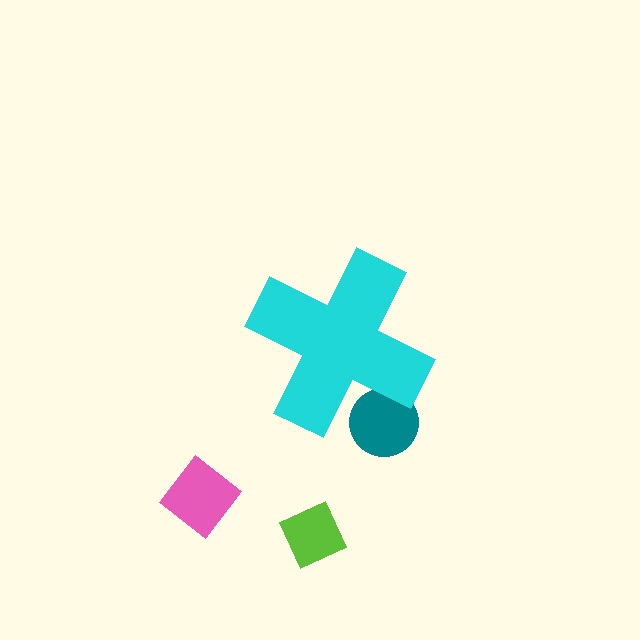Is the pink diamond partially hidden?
No, the pink diamond is fully visible.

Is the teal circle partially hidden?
Yes, the teal circle is partially hidden behind the cyan cross.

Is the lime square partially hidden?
No, the lime square is fully visible.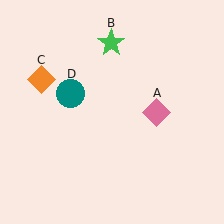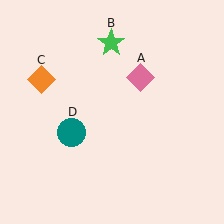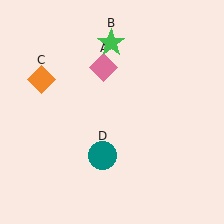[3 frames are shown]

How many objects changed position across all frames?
2 objects changed position: pink diamond (object A), teal circle (object D).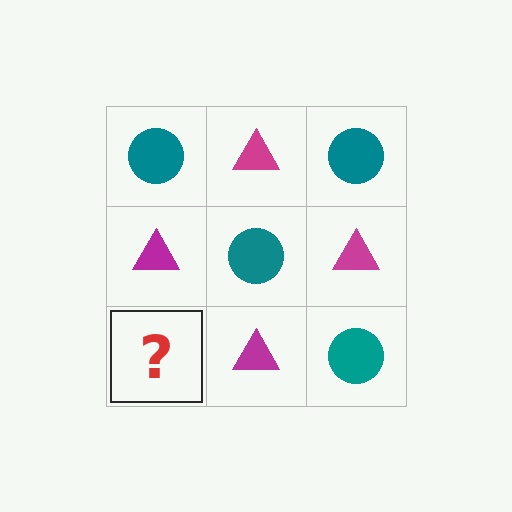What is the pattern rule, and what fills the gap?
The rule is that it alternates teal circle and magenta triangle in a checkerboard pattern. The gap should be filled with a teal circle.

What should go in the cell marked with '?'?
The missing cell should contain a teal circle.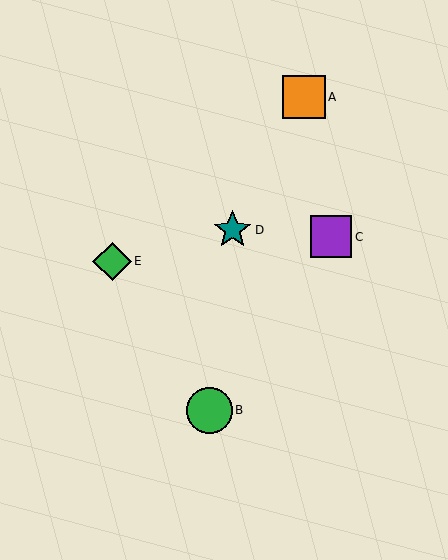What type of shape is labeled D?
Shape D is a teal star.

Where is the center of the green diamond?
The center of the green diamond is at (112, 261).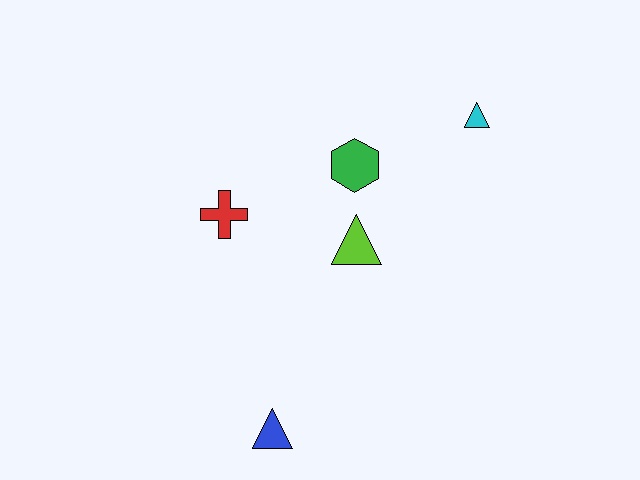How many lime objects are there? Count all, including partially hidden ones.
There is 1 lime object.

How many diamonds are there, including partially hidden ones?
There are no diamonds.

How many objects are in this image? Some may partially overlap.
There are 5 objects.